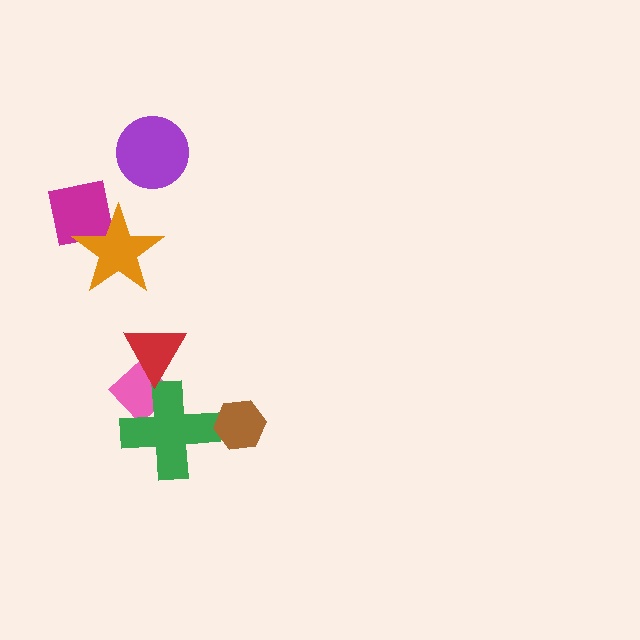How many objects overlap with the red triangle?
1 object overlaps with the red triangle.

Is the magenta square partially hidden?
Yes, it is partially covered by another shape.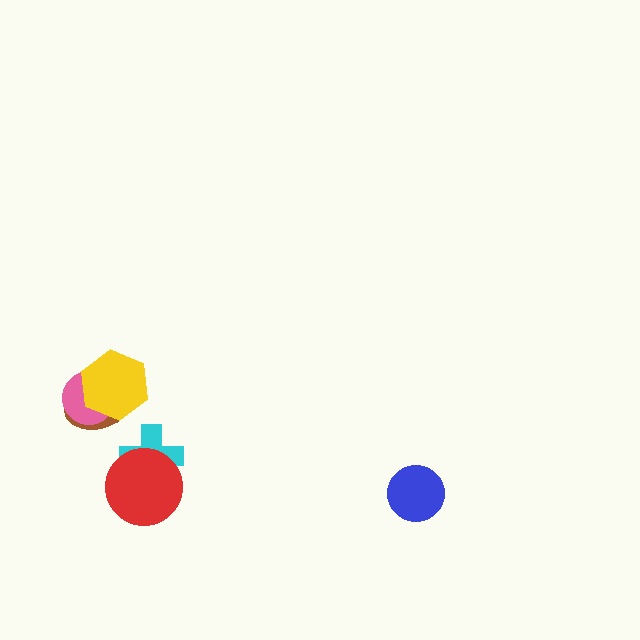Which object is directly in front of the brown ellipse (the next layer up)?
The pink circle is directly in front of the brown ellipse.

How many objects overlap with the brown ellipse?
2 objects overlap with the brown ellipse.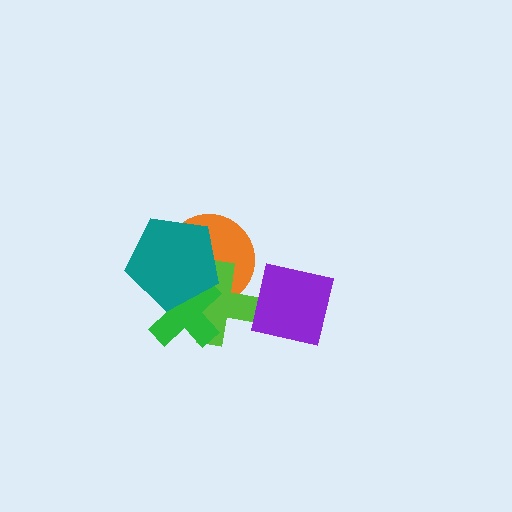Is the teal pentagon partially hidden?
No, no other shape covers it.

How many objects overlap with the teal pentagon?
3 objects overlap with the teal pentagon.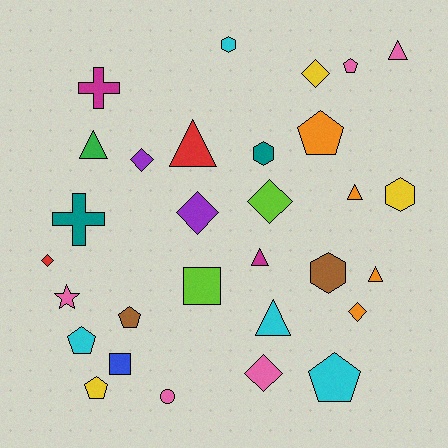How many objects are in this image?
There are 30 objects.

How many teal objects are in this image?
There are 2 teal objects.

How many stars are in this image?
There is 1 star.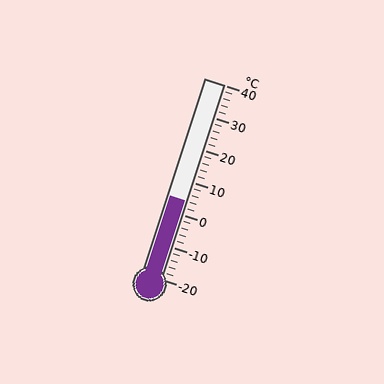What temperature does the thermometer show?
The thermometer shows approximately 4°C.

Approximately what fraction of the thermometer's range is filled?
The thermometer is filled to approximately 40% of its range.